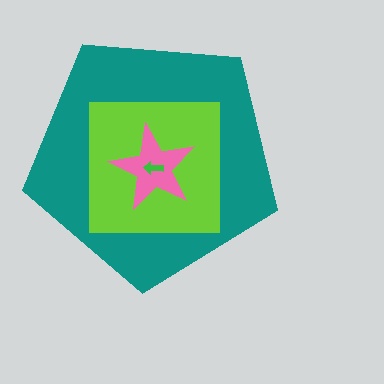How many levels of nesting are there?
4.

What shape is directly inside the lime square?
The pink star.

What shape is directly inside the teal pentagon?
The lime square.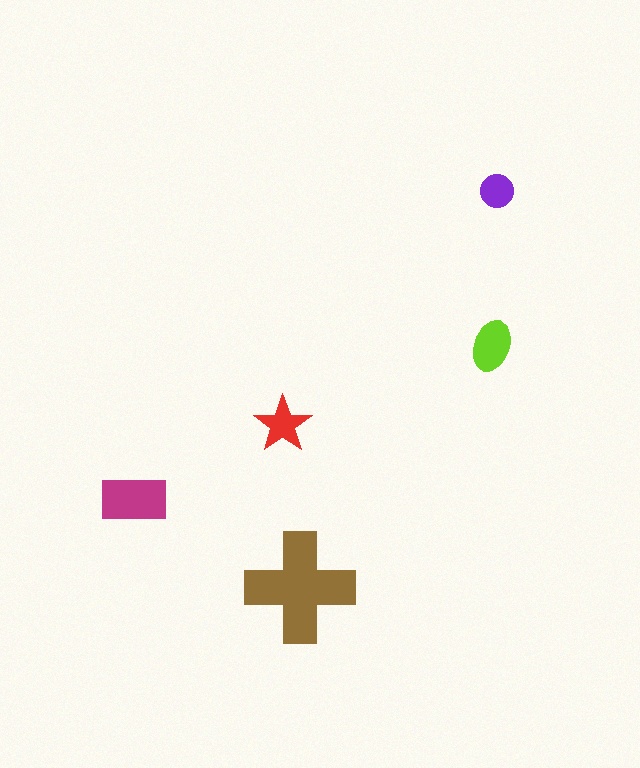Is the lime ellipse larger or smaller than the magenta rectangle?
Smaller.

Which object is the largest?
The brown cross.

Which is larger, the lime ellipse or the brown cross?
The brown cross.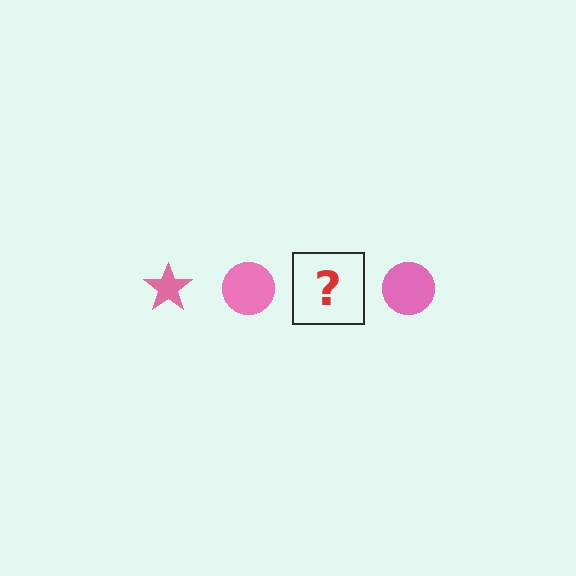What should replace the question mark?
The question mark should be replaced with a pink star.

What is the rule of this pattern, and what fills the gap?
The rule is that the pattern cycles through star, circle shapes in pink. The gap should be filled with a pink star.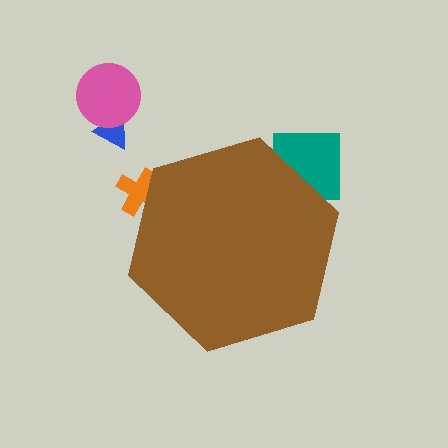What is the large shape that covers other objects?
A brown hexagon.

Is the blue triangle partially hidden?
No, the blue triangle is fully visible.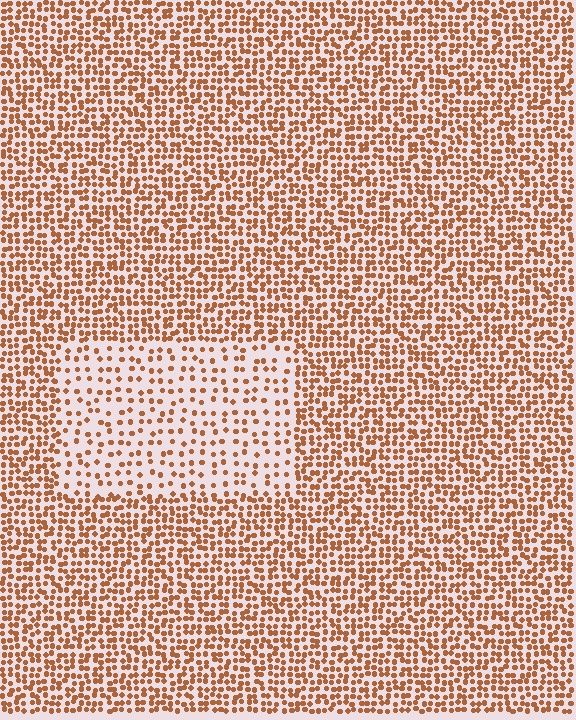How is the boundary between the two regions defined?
The boundary is defined by a change in element density (approximately 2.2x ratio). All elements are the same color, size, and shape.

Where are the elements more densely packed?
The elements are more densely packed outside the rectangle boundary.